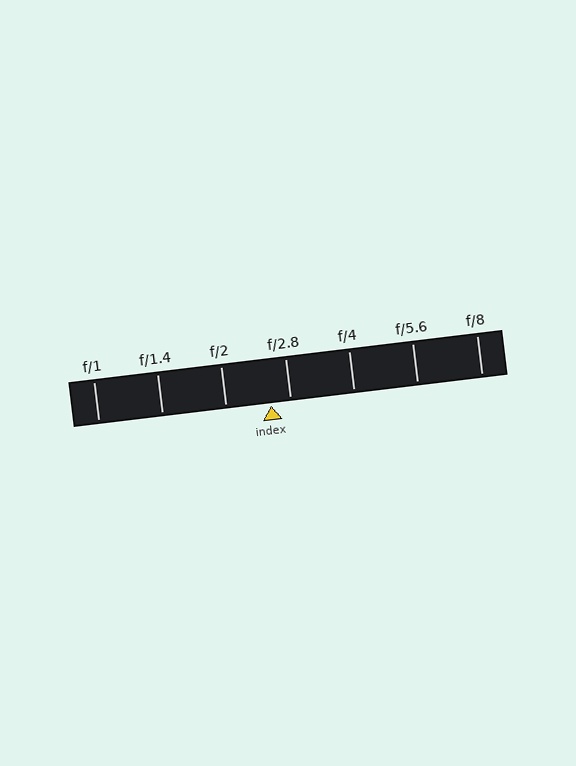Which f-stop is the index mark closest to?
The index mark is closest to f/2.8.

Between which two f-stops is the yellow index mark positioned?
The index mark is between f/2 and f/2.8.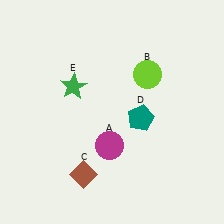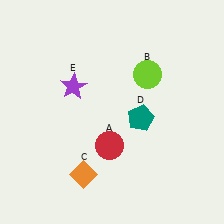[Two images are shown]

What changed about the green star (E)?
In Image 1, E is green. In Image 2, it changed to purple.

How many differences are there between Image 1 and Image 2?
There are 3 differences between the two images.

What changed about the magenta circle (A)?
In Image 1, A is magenta. In Image 2, it changed to red.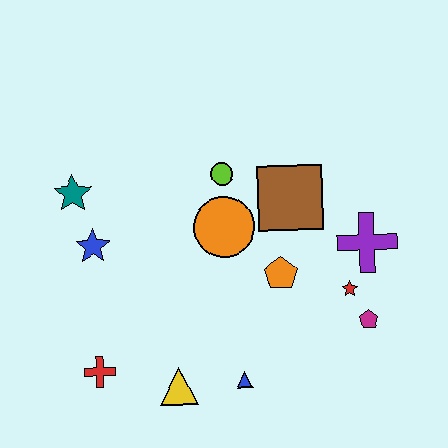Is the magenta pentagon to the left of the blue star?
No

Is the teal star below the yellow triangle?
No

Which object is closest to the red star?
The magenta pentagon is closest to the red star.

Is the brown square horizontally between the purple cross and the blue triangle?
Yes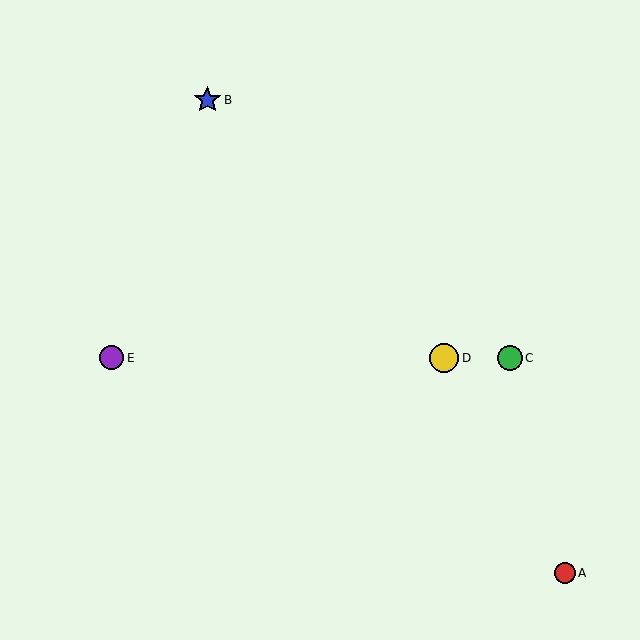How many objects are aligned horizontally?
3 objects (C, D, E) are aligned horizontally.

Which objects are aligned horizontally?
Objects C, D, E are aligned horizontally.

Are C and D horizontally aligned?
Yes, both are at y≈358.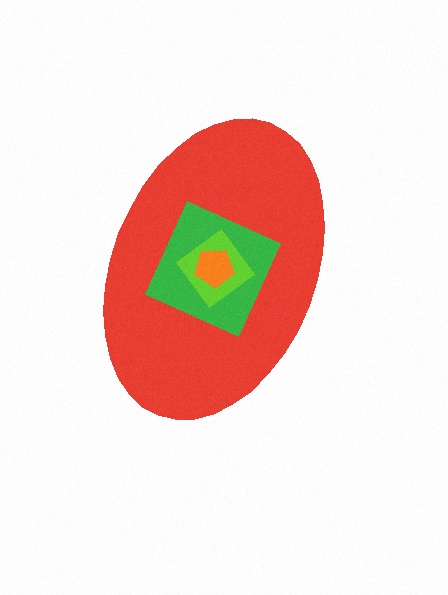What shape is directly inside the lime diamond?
The orange pentagon.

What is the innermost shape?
The orange pentagon.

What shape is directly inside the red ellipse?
The green diamond.